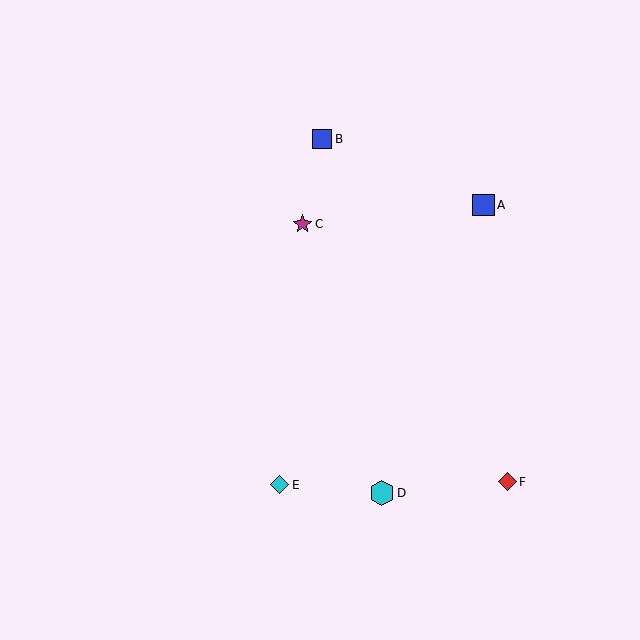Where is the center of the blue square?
The center of the blue square is at (322, 139).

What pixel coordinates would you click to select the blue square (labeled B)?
Click at (322, 139) to select the blue square B.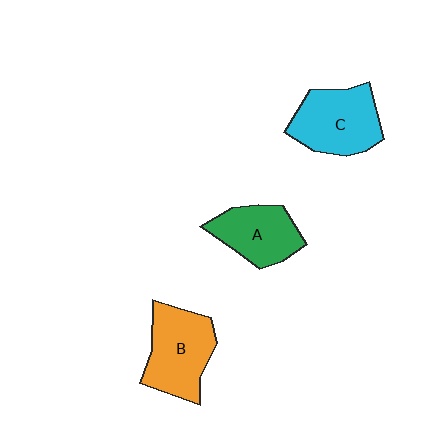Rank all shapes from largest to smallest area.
From largest to smallest: B (orange), C (cyan), A (green).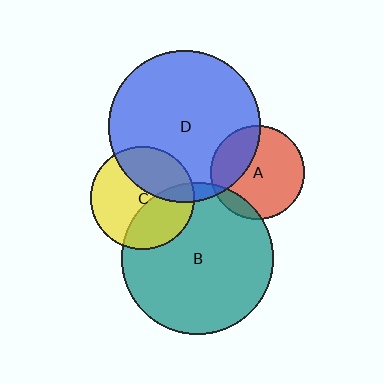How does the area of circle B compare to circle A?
Approximately 2.6 times.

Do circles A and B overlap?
Yes.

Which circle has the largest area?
Circle D (blue).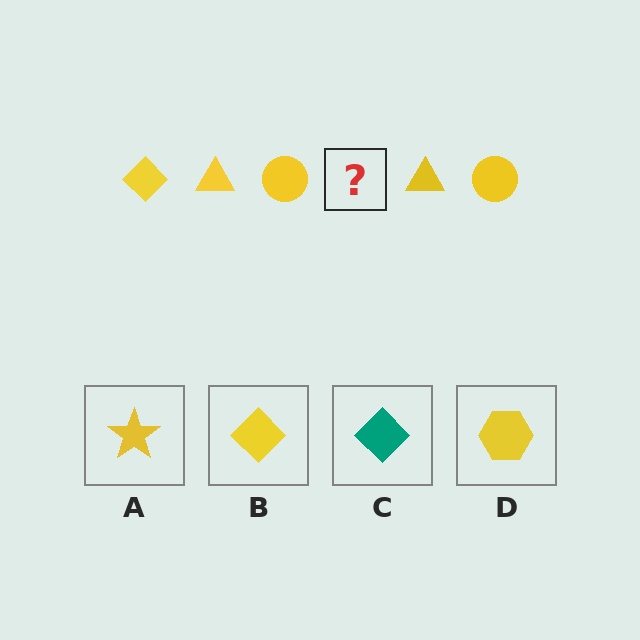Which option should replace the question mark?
Option B.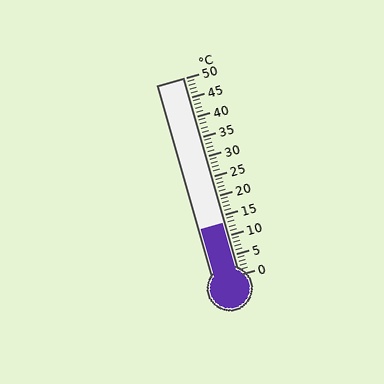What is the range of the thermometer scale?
The thermometer scale ranges from 0°C to 50°C.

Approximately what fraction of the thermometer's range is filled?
The thermometer is filled to approximately 25% of its range.